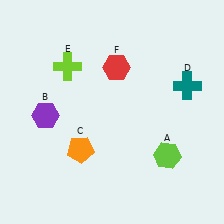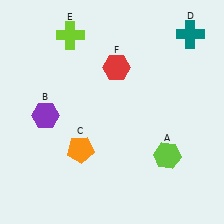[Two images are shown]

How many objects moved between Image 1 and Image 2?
2 objects moved between the two images.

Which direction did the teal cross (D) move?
The teal cross (D) moved up.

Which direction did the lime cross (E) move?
The lime cross (E) moved up.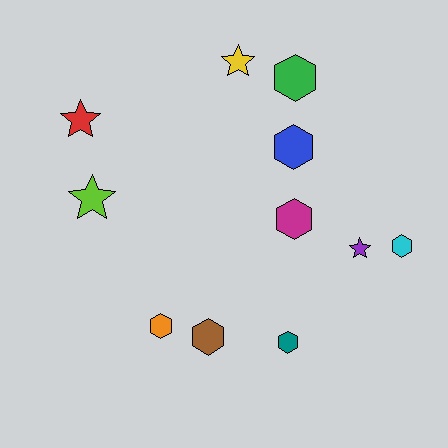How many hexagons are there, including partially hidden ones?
There are 7 hexagons.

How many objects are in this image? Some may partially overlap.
There are 11 objects.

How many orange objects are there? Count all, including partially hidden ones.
There is 1 orange object.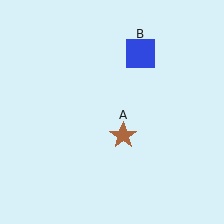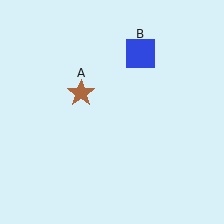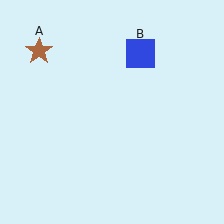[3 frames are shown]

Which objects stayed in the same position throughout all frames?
Blue square (object B) remained stationary.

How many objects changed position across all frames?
1 object changed position: brown star (object A).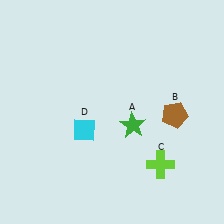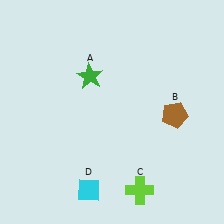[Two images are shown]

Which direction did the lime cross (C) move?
The lime cross (C) moved down.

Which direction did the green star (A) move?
The green star (A) moved up.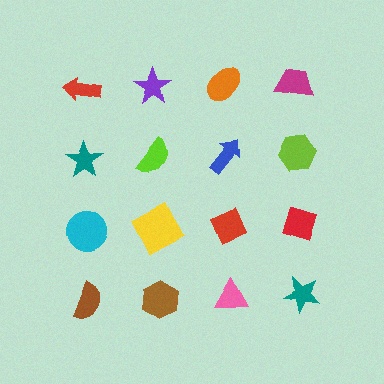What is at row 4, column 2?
A brown hexagon.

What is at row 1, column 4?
A magenta trapezoid.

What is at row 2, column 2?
A lime semicircle.